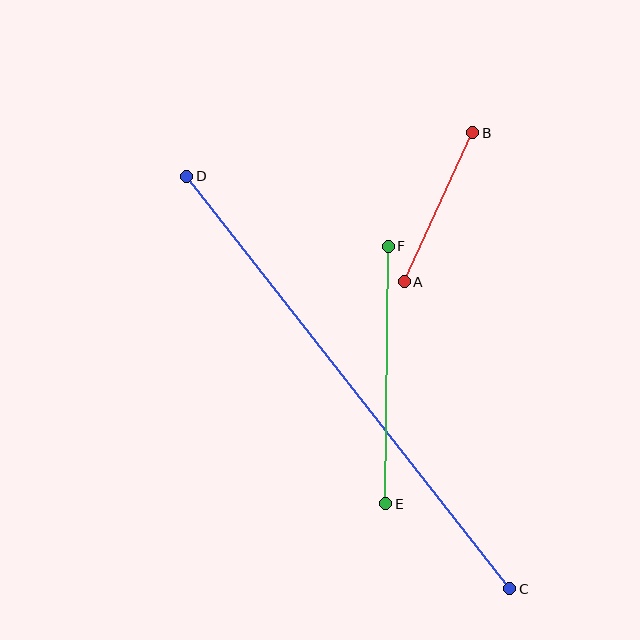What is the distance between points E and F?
The distance is approximately 258 pixels.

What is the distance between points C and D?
The distance is approximately 524 pixels.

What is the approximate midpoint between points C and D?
The midpoint is at approximately (348, 382) pixels.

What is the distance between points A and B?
The distance is approximately 164 pixels.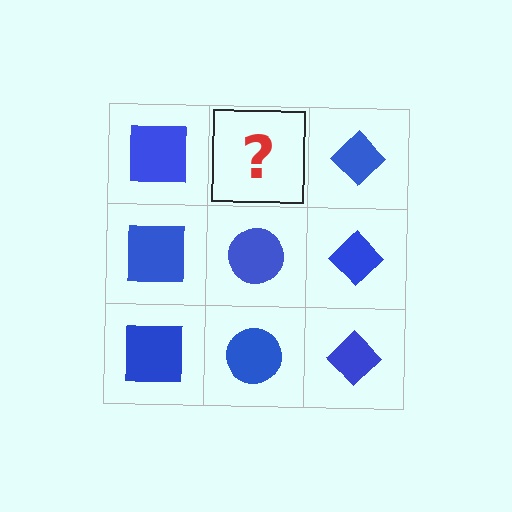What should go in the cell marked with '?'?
The missing cell should contain a blue circle.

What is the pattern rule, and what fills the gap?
The rule is that each column has a consistent shape. The gap should be filled with a blue circle.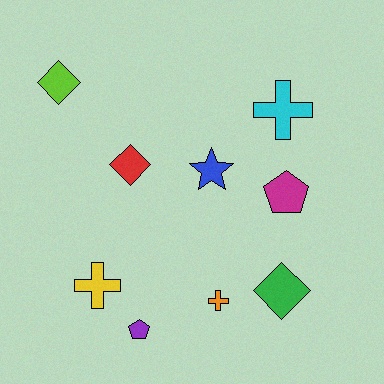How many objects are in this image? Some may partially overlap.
There are 9 objects.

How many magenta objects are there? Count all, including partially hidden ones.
There is 1 magenta object.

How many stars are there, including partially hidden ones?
There is 1 star.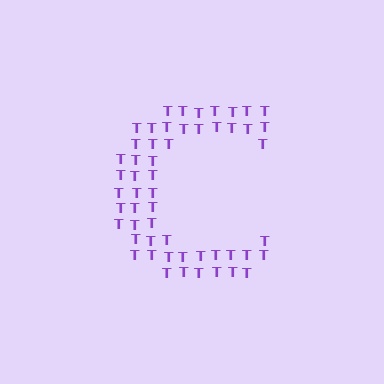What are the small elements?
The small elements are letter T's.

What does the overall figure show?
The overall figure shows the letter C.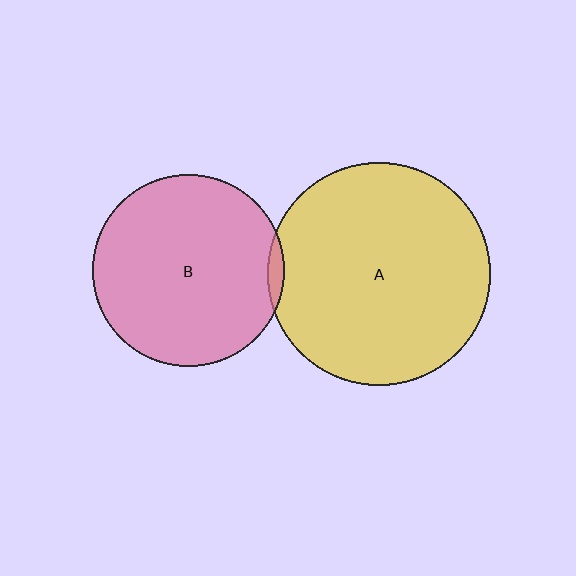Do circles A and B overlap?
Yes.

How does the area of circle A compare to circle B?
Approximately 1.4 times.